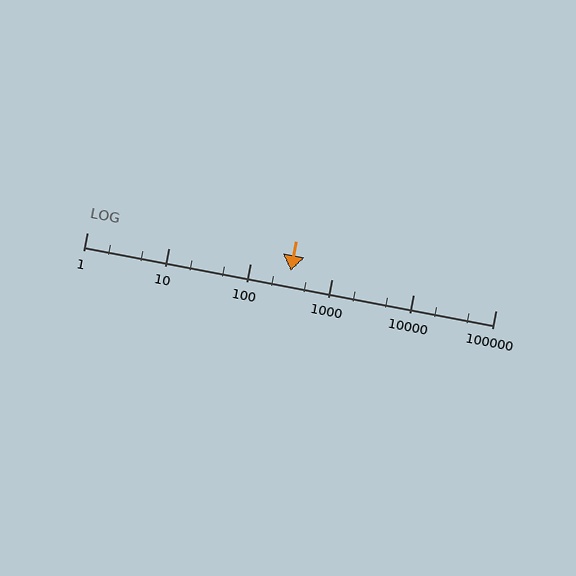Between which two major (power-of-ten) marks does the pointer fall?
The pointer is between 100 and 1000.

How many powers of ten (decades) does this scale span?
The scale spans 5 decades, from 1 to 100000.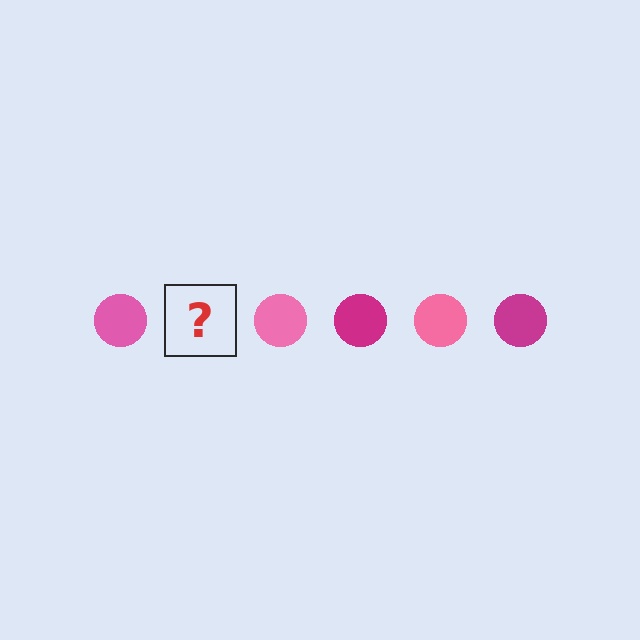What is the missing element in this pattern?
The missing element is a magenta circle.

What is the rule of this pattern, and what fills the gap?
The rule is that the pattern cycles through pink, magenta circles. The gap should be filled with a magenta circle.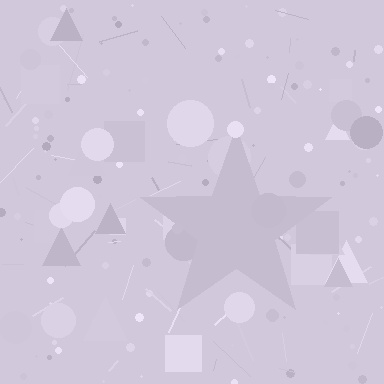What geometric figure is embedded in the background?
A star is embedded in the background.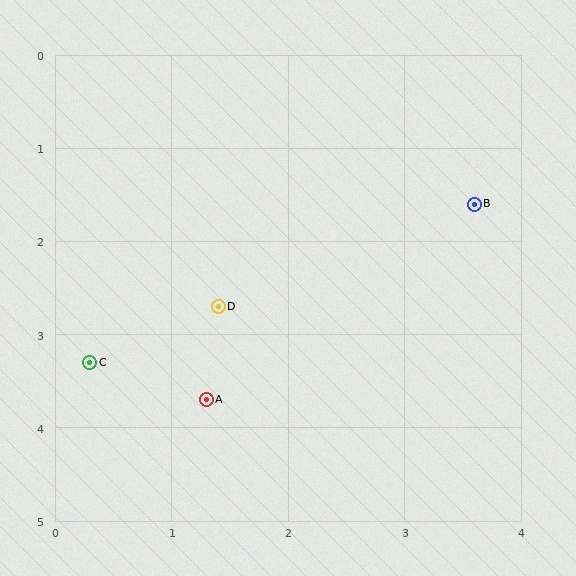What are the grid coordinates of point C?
Point C is at approximately (0.3, 3.3).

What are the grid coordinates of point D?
Point D is at approximately (1.4, 2.7).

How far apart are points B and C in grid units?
Points B and C are about 3.7 grid units apart.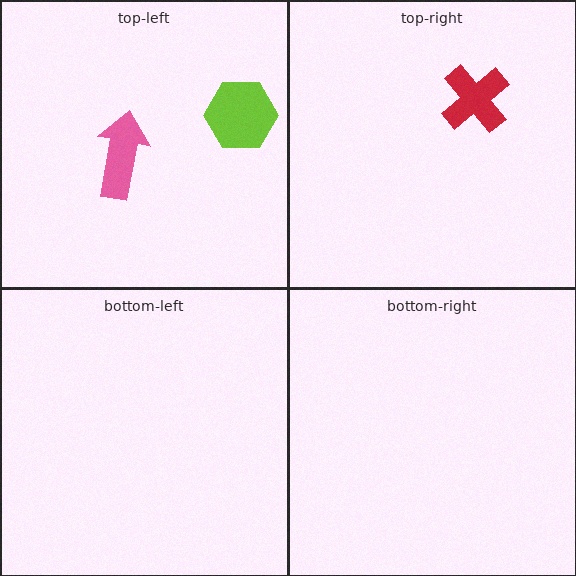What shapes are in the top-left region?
The lime hexagon, the pink arrow.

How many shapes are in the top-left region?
2.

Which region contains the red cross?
The top-right region.